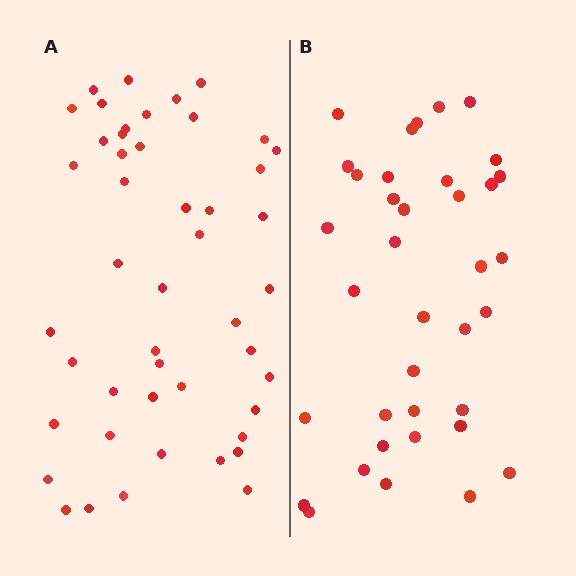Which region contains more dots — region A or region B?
Region A (the left region) has more dots.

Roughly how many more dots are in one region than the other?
Region A has roughly 10 or so more dots than region B.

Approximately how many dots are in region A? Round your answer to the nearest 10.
About 50 dots. (The exact count is 47, which rounds to 50.)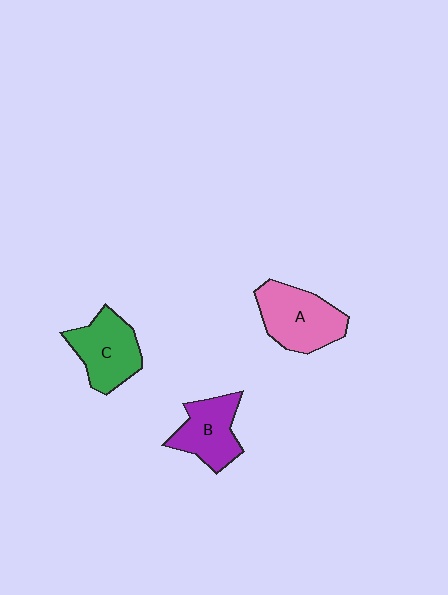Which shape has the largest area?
Shape A (pink).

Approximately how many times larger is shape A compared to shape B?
Approximately 1.2 times.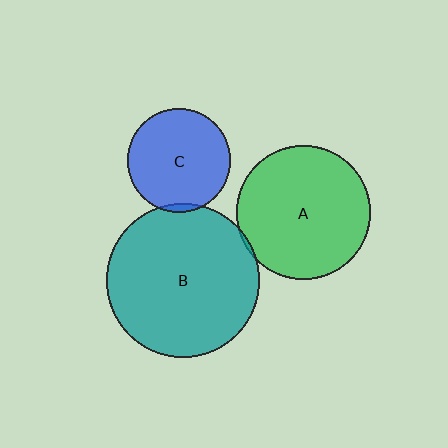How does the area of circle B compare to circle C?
Approximately 2.2 times.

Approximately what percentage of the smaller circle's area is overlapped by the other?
Approximately 5%.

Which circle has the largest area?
Circle B (teal).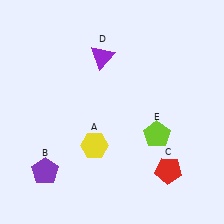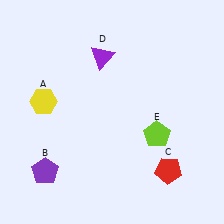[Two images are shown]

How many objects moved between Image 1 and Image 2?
1 object moved between the two images.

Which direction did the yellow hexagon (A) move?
The yellow hexagon (A) moved left.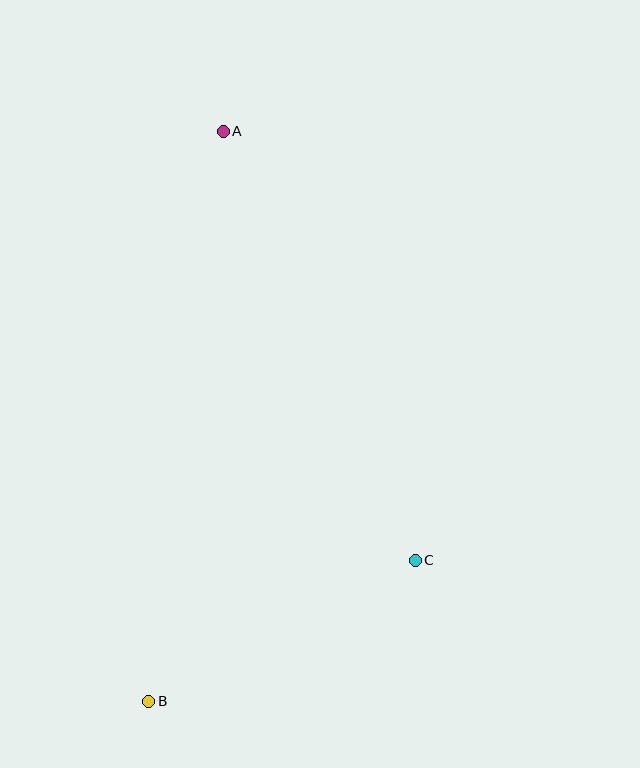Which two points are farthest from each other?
Points A and B are farthest from each other.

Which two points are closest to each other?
Points B and C are closest to each other.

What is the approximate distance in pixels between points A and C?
The distance between A and C is approximately 470 pixels.